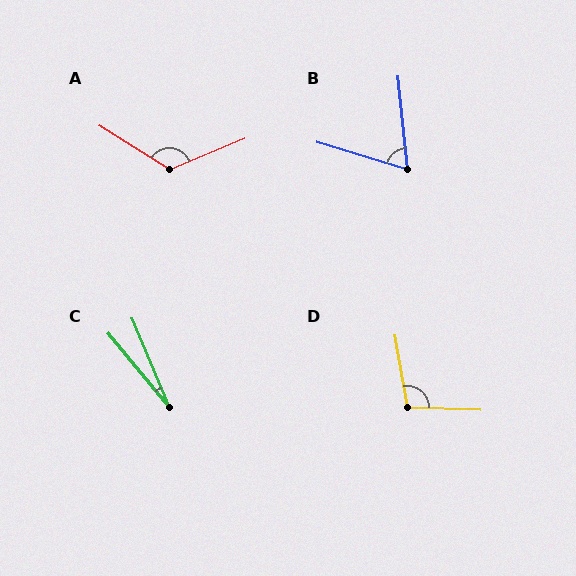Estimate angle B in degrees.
Approximately 67 degrees.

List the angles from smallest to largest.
C (17°), B (67°), D (101°), A (126°).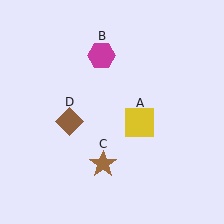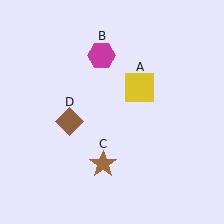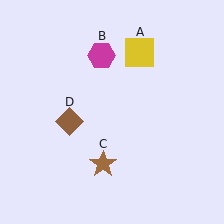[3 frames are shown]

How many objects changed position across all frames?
1 object changed position: yellow square (object A).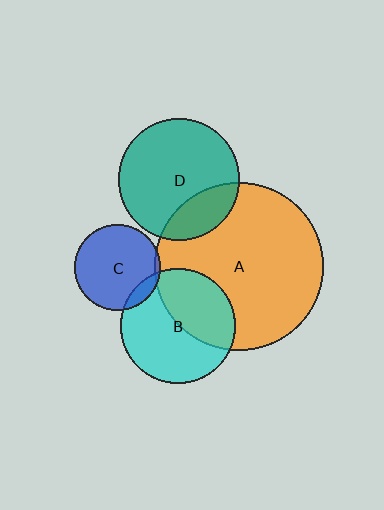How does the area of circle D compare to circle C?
Approximately 2.0 times.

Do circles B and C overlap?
Yes.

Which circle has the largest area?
Circle A (orange).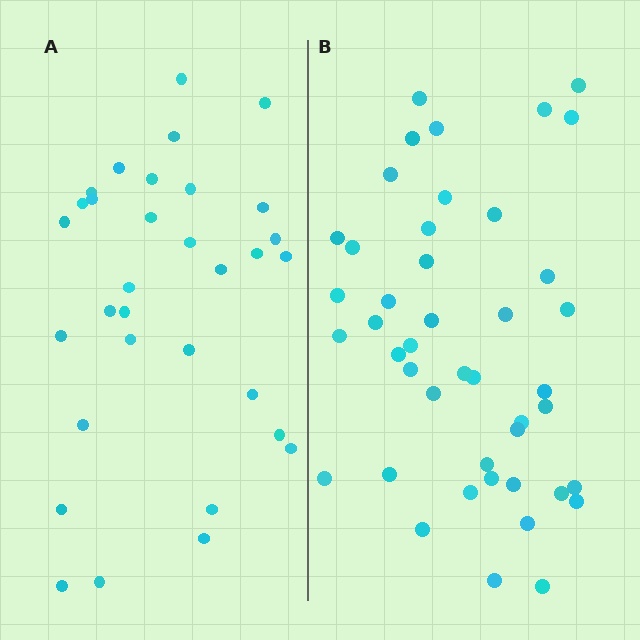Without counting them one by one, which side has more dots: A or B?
Region B (the right region) has more dots.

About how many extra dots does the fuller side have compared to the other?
Region B has roughly 12 or so more dots than region A.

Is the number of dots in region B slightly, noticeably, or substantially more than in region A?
Region B has noticeably more, but not dramatically so. The ratio is roughly 1.4 to 1.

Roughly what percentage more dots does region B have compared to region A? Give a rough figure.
About 40% more.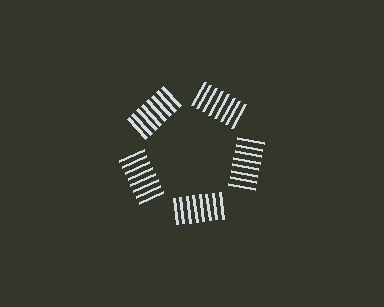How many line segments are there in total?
40 — 8 along each of the 5 edges.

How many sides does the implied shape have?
5 sides — the line-ends trace a pentagon.